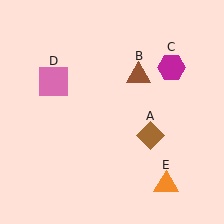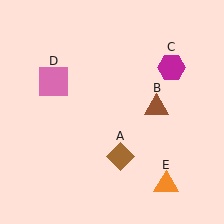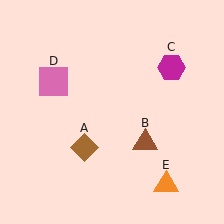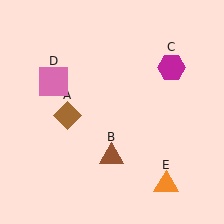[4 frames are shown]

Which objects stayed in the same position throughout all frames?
Magenta hexagon (object C) and pink square (object D) and orange triangle (object E) remained stationary.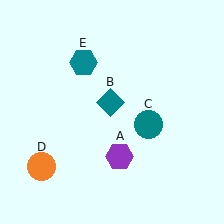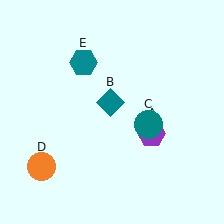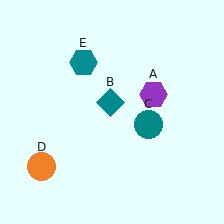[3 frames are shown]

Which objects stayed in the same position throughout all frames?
Teal diamond (object B) and teal circle (object C) and orange circle (object D) and teal hexagon (object E) remained stationary.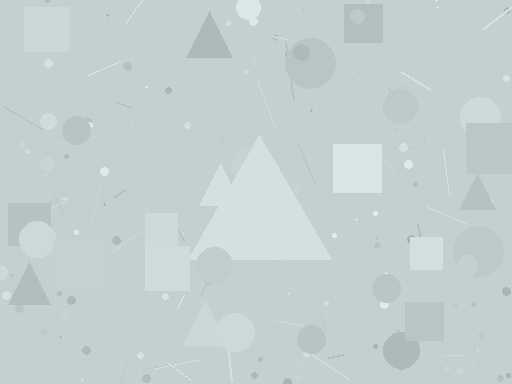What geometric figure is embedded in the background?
A triangle is embedded in the background.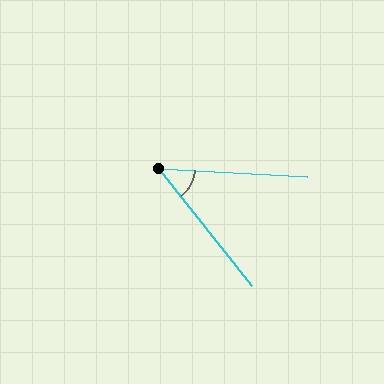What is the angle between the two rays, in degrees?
Approximately 49 degrees.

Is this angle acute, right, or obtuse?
It is acute.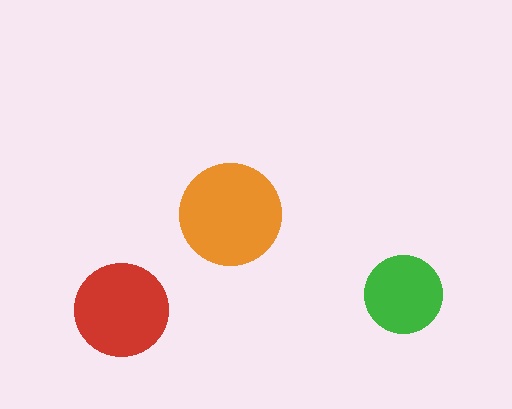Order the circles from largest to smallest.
the orange one, the red one, the green one.